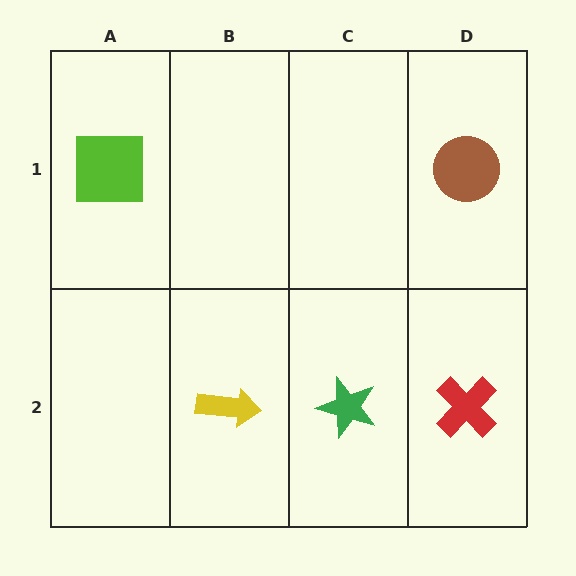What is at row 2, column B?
A yellow arrow.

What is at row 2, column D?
A red cross.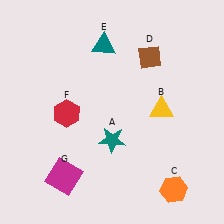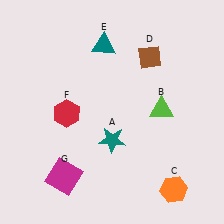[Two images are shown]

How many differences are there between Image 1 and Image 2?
There is 1 difference between the two images.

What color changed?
The triangle (B) changed from yellow in Image 1 to lime in Image 2.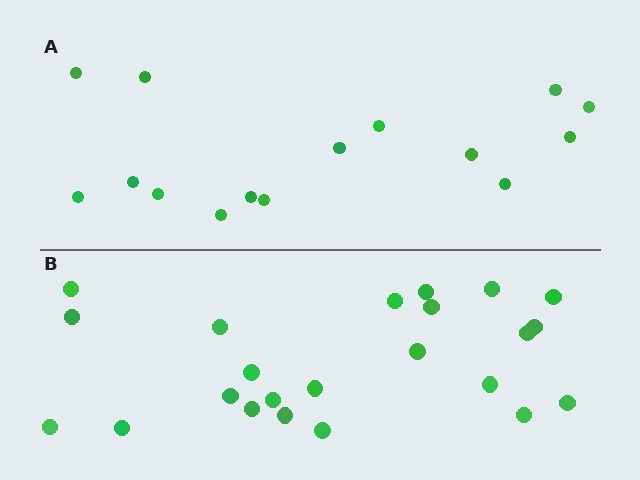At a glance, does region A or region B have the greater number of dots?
Region B (the bottom region) has more dots.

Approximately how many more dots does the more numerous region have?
Region B has roughly 8 or so more dots than region A.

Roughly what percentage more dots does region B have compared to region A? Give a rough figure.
About 55% more.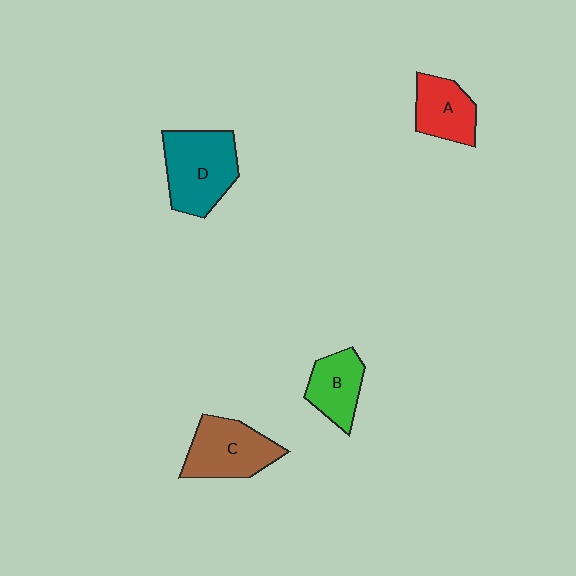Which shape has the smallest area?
Shape B (green).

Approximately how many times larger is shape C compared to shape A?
Approximately 1.3 times.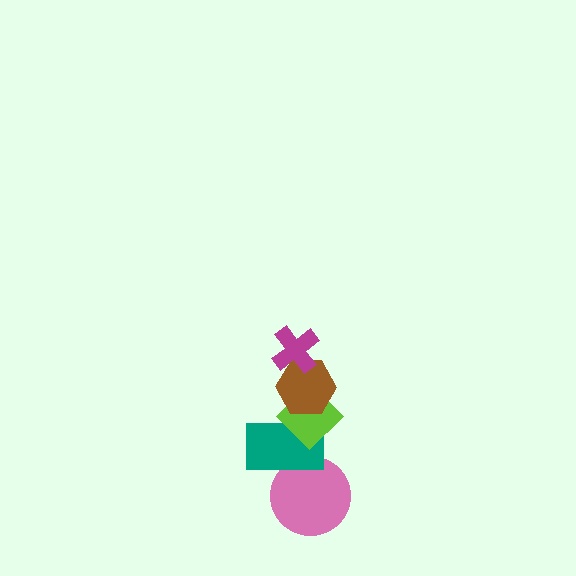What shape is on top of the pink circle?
The teal rectangle is on top of the pink circle.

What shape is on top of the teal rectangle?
The lime diamond is on top of the teal rectangle.